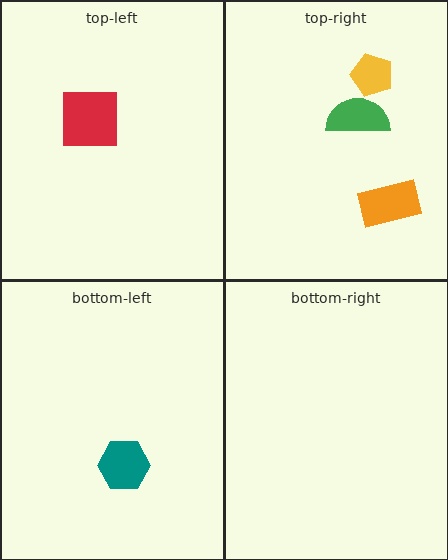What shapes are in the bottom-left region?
The teal hexagon.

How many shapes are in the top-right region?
3.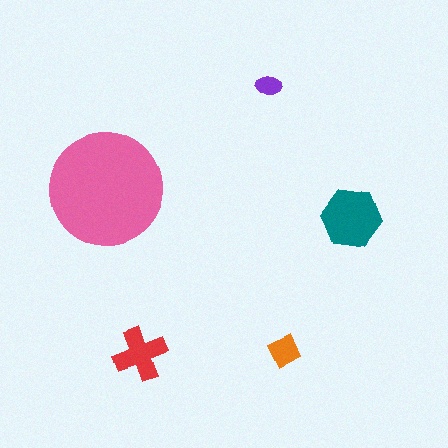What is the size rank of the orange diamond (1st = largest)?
4th.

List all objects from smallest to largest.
The purple ellipse, the orange diamond, the red cross, the teal hexagon, the pink circle.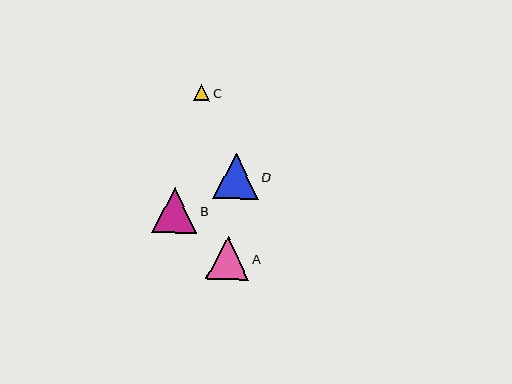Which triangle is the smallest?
Triangle C is the smallest with a size of approximately 16 pixels.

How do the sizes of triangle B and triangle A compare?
Triangle B and triangle A are approximately the same size.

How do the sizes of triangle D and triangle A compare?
Triangle D and triangle A are approximately the same size.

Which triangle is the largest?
Triangle B is the largest with a size of approximately 45 pixels.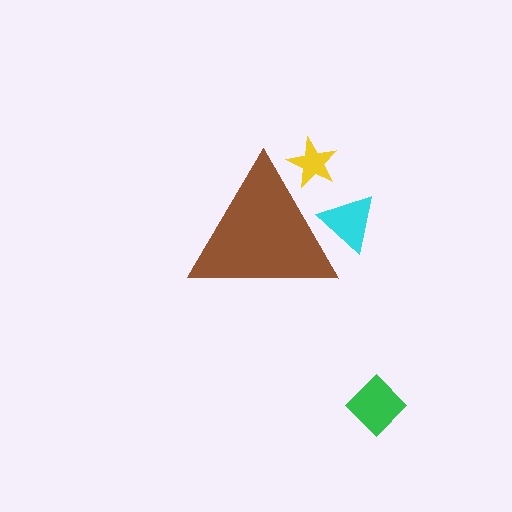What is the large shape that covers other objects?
A brown triangle.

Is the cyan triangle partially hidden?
Yes, the cyan triangle is partially hidden behind the brown triangle.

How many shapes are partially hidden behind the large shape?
2 shapes are partially hidden.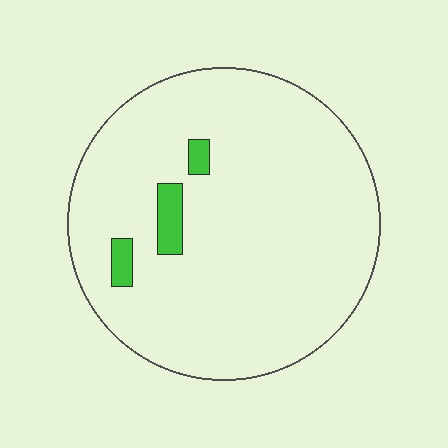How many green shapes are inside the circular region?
3.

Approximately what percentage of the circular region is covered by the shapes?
Approximately 5%.